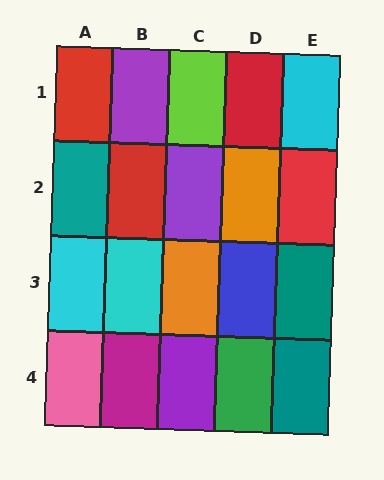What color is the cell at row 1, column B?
Purple.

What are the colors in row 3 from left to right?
Cyan, cyan, orange, blue, teal.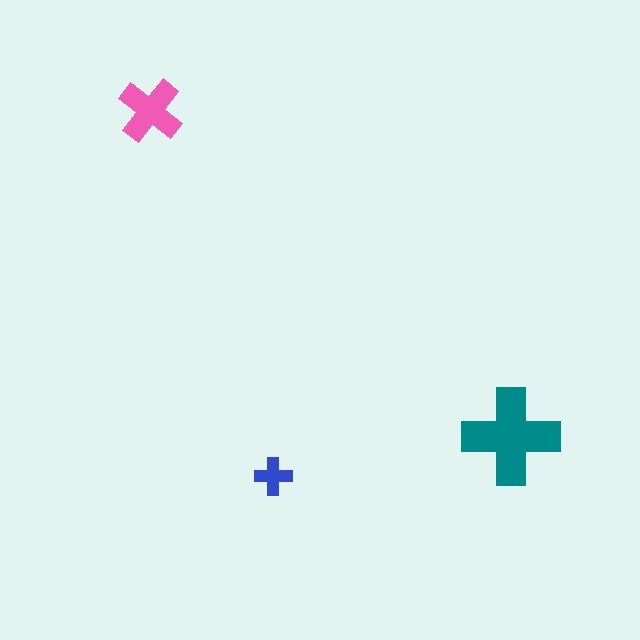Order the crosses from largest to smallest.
the teal one, the pink one, the blue one.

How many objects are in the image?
There are 3 objects in the image.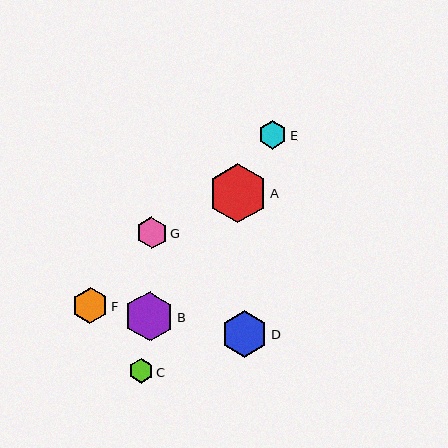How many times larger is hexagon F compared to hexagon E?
Hexagon F is approximately 1.3 times the size of hexagon E.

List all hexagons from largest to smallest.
From largest to smallest: A, B, D, F, G, E, C.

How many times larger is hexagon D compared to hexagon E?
Hexagon D is approximately 1.7 times the size of hexagon E.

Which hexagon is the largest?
Hexagon A is the largest with a size of approximately 59 pixels.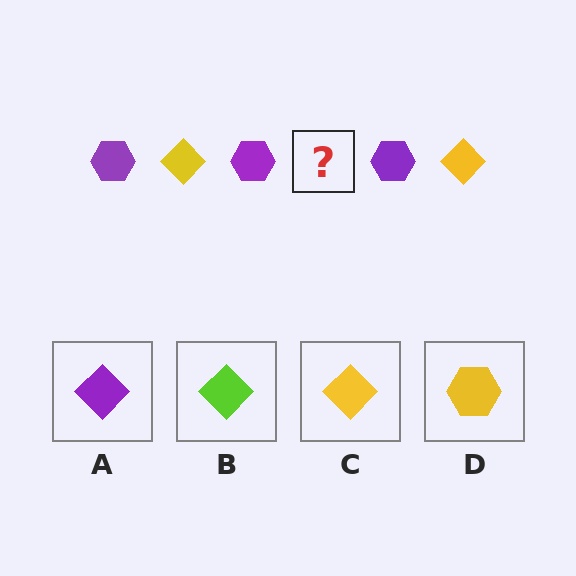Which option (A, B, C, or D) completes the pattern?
C.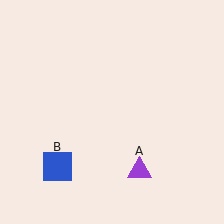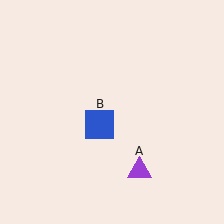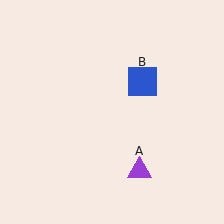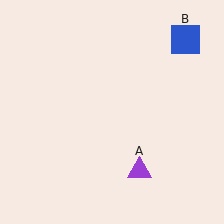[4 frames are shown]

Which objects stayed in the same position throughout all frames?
Purple triangle (object A) remained stationary.